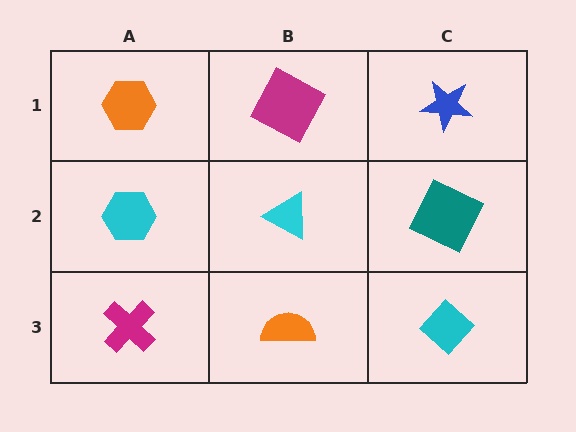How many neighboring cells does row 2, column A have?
3.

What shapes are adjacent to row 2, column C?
A blue star (row 1, column C), a cyan diamond (row 3, column C), a cyan triangle (row 2, column B).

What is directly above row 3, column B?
A cyan triangle.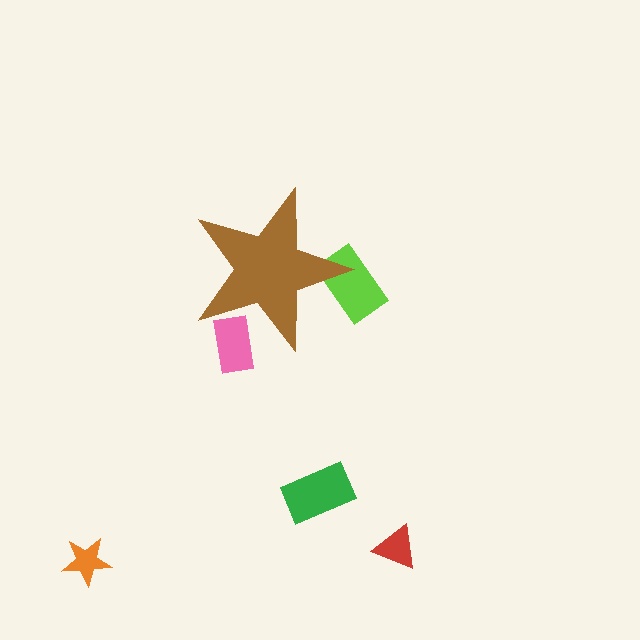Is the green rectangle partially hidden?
No, the green rectangle is fully visible.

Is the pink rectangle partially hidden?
Yes, the pink rectangle is partially hidden behind the brown star.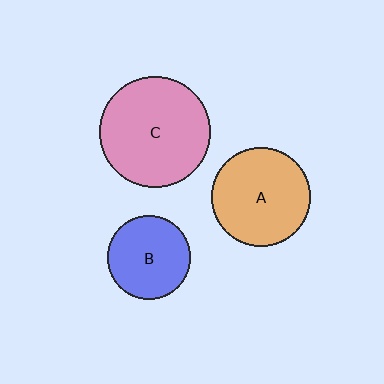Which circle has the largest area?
Circle C (pink).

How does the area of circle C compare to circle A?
Approximately 1.3 times.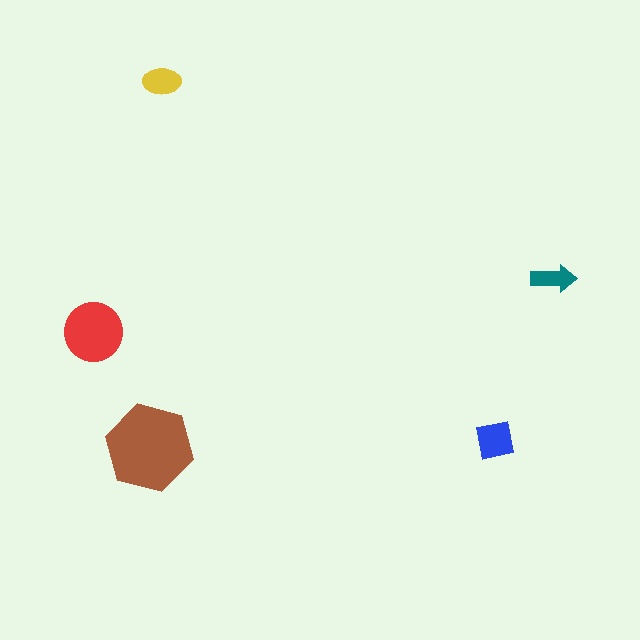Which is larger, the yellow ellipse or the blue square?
The blue square.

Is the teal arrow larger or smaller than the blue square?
Smaller.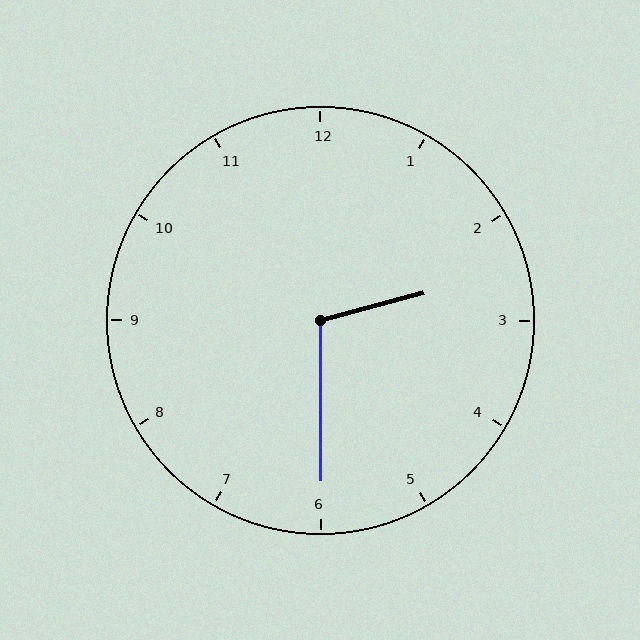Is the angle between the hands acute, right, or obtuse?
It is obtuse.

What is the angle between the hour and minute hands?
Approximately 105 degrees.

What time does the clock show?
2:30.